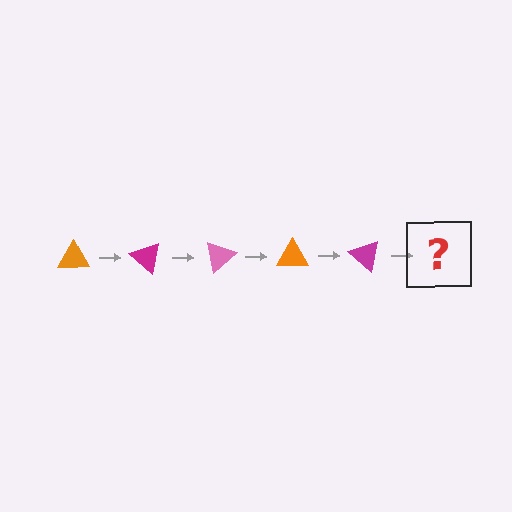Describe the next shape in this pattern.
It should be a pink triangle, rotated 200 degrees from the start.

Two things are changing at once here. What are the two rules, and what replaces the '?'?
The two rules are that it rotates 40 degrees each step and the color cycles through orange, magenta, and pink. The '?' should be a pink triangle, rotated 200 degrees from the start.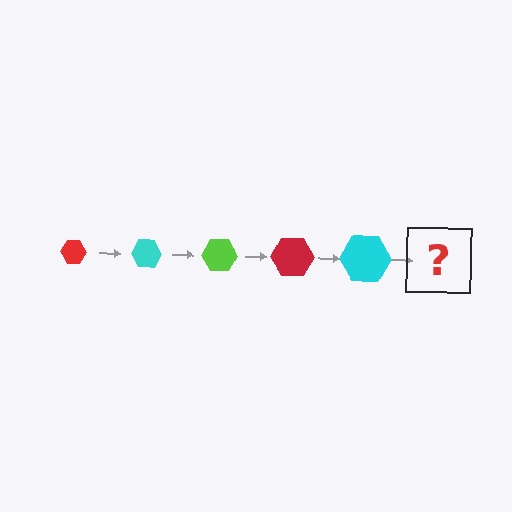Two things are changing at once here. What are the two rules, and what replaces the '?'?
The two rules are that the hexagon grows larger each step and the color cycles through red, cyan, and lime. The '?' should be a lime hexagon, larger than the previous one.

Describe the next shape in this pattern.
It should be a lime hexagon, larger than the previous one.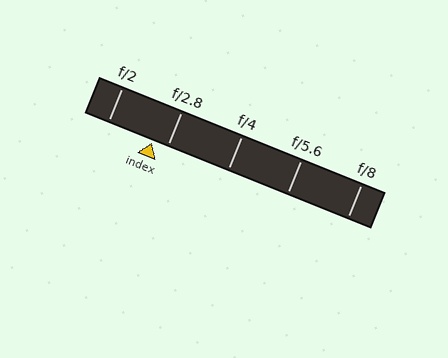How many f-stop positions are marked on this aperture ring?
There are 5 f-stop positions marked.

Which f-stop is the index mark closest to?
The index mark is closest to f/2.8.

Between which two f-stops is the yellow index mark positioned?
The index mark is between f/2 and f/2.8.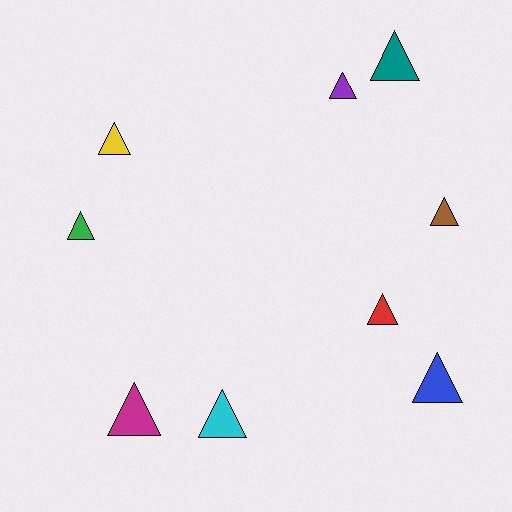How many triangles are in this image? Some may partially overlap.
There are 9 triangles.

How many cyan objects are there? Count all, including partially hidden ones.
There is 1 cyan object.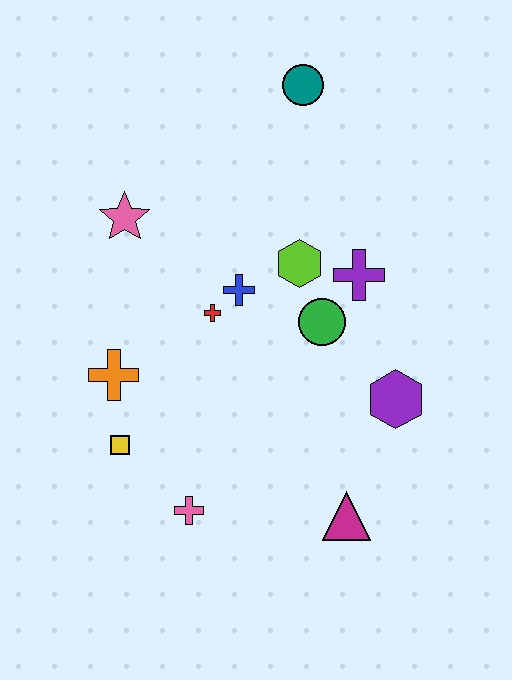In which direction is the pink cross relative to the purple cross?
The pink cross is below the purple cross.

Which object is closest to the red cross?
The blue cross is closest to the red cross.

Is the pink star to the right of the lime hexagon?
No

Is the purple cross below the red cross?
No